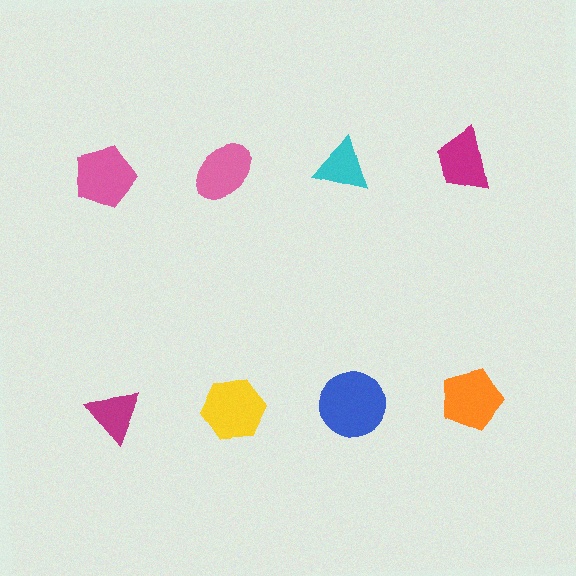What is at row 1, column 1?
A pink pentagon.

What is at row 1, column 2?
A pink ellipse.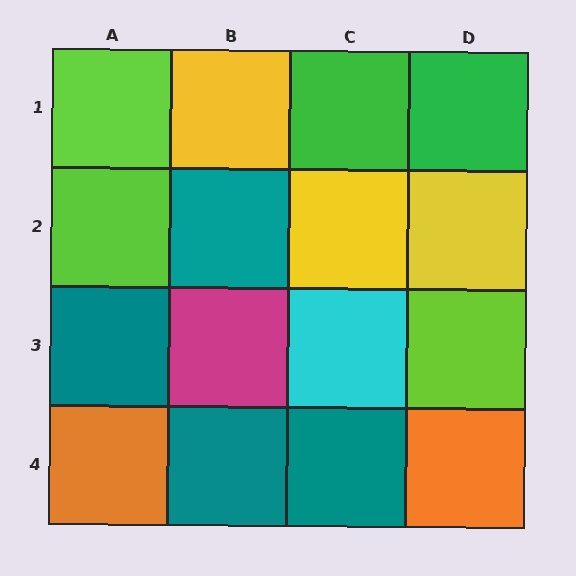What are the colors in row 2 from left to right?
Lime, teal, yellow, yellow.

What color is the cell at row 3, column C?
Cyan.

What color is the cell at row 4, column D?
Orange.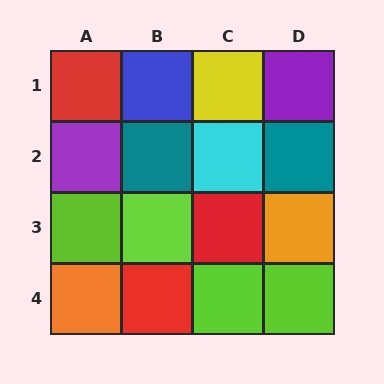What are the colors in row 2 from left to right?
Purple, teal, cyan, teal.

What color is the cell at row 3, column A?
Lime.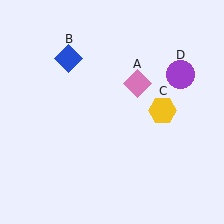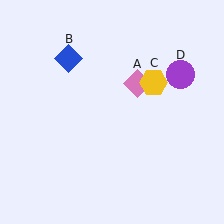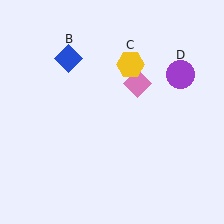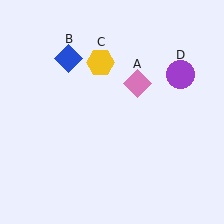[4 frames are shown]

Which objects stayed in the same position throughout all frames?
Pink diamond (object A) and blue diamond (object B) and purple circle (object D) remained stationary.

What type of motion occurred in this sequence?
The yellow hexagon (object C) rotated counterclockwise around the center of the scene.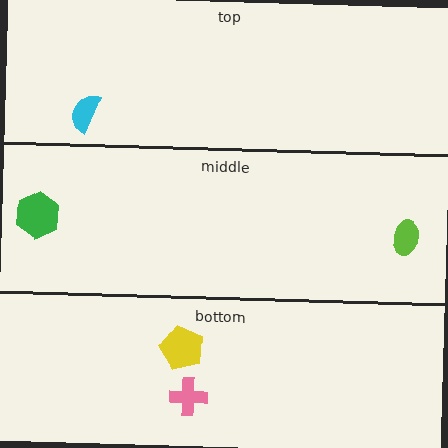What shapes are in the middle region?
The lime ellipse, the green hexagon.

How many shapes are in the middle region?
2.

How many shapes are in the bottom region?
2.